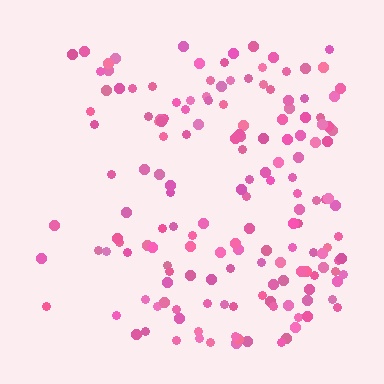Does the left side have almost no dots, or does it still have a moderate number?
Still a moderate number, just noticeably fewer than the right.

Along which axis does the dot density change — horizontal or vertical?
Horizontal.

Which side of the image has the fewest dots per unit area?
The left.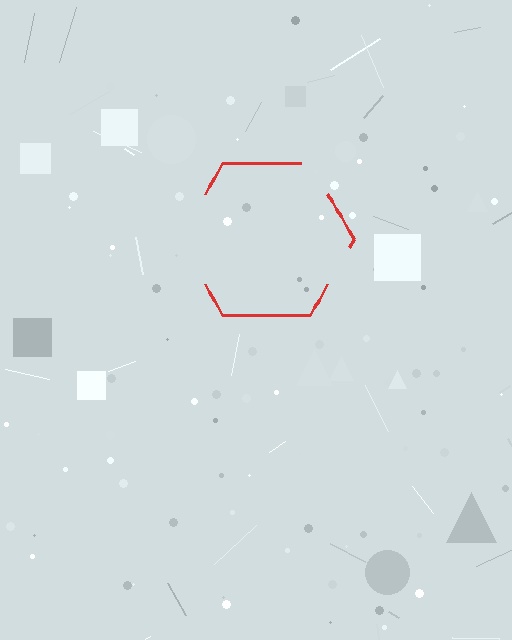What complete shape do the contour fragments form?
The contour fragments form a hexagon.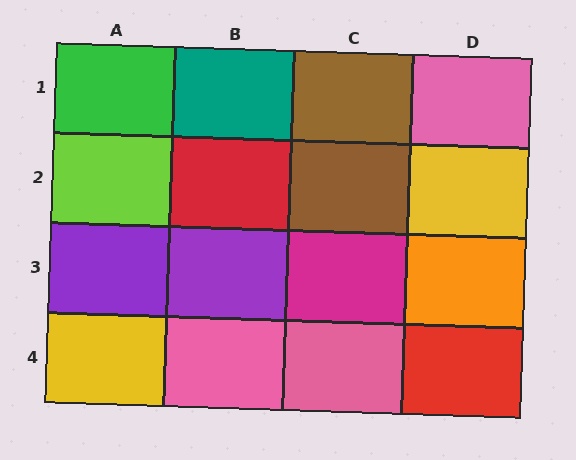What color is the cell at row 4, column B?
Pink.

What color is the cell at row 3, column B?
Purple.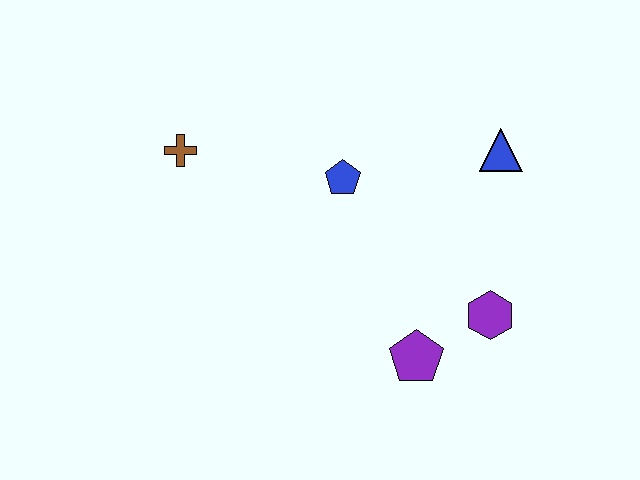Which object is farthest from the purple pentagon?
The brown cross is farthest from the purple pentagon.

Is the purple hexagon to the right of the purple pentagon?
Yes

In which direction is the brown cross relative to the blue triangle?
The brown cross is to the left of the blue triangle.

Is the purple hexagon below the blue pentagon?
Yes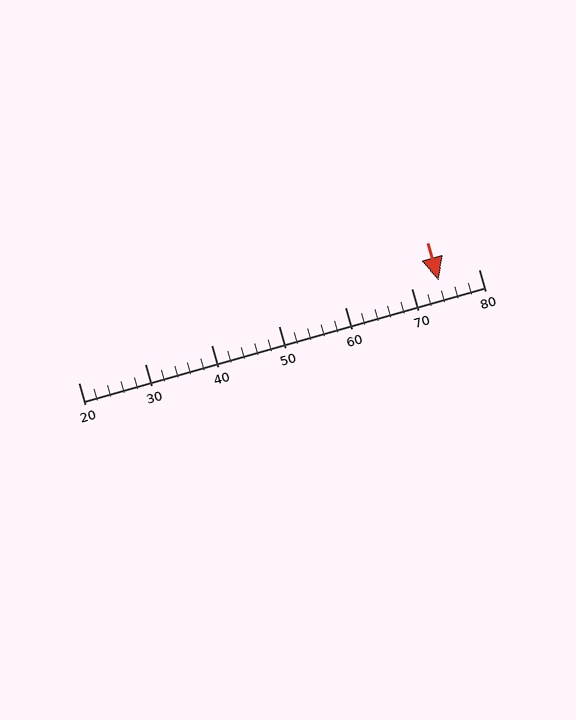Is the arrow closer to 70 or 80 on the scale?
The arrow is closer to 70.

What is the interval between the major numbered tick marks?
The major tick marks are spaced 10 units apart.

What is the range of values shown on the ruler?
The ruler shows values from 20 to 80.